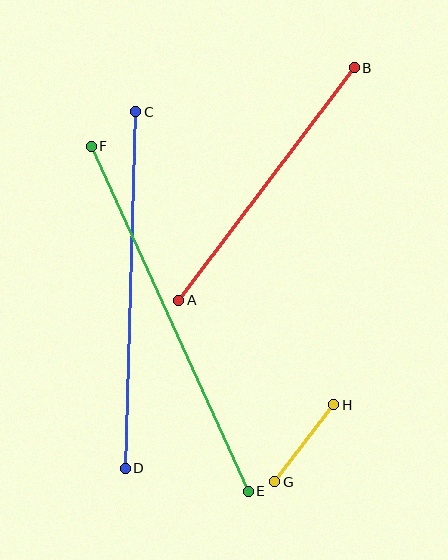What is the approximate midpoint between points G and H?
The midpoint is at approximately (304, 443) pixels.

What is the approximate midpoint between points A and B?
The midpoint is at approximately (267, 184) pixels.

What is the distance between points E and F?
The distance is approximately 379 pixels.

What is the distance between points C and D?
The distance is approximately 356 pixels.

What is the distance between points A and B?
The distance is approximately 292 pixels.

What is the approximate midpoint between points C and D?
The midpoint is at approximately (131, 290) pixels.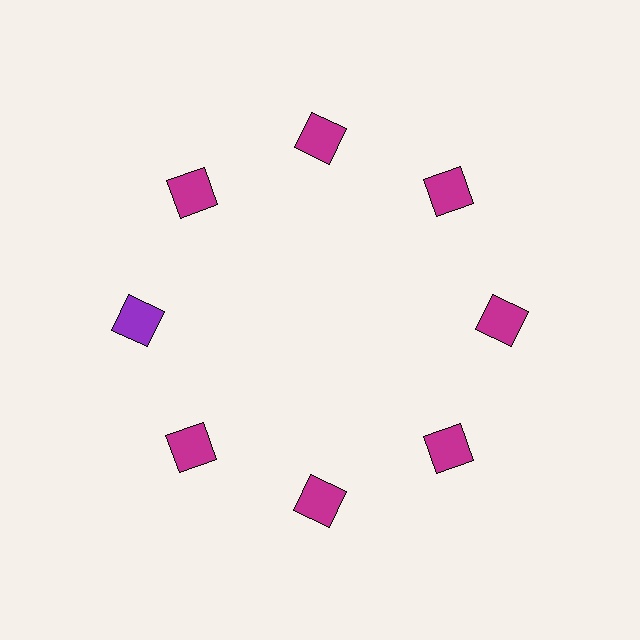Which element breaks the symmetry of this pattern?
The purple square at roughly the 9 o'clock position breaks the symmetry. All other shapes are magenta squares.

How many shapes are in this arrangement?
There are 8 shapes arranged in a ring pattern.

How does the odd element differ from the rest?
It has a different color: purple instead of magenta.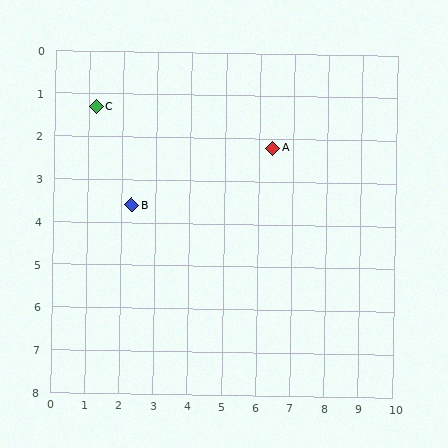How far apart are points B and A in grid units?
Points B and A are about 4.3 grid units apart.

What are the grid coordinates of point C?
Point C is at approximately (1.2, 1.3).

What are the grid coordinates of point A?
Point A is at approximately (6.4, 2.2).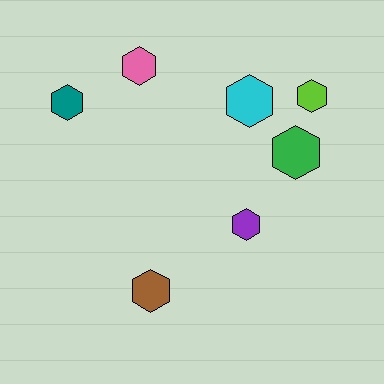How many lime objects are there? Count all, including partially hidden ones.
There is 1 lime object.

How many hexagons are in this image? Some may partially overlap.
There are 7 hexagons.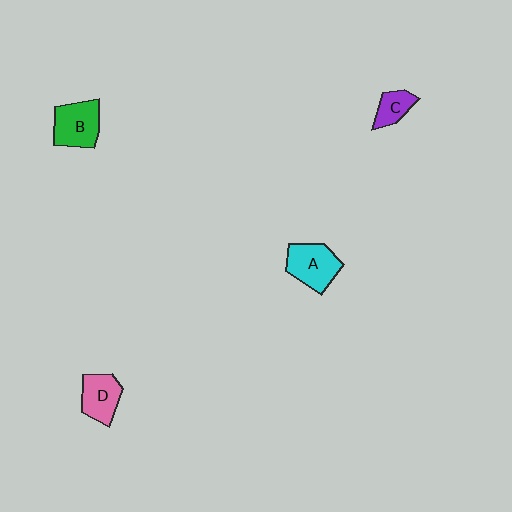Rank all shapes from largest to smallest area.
From largest to smallest: A (cyan), B (green), D (pink), C (purple).